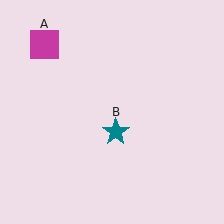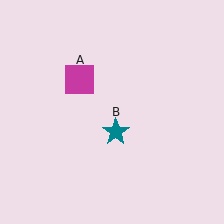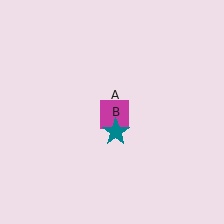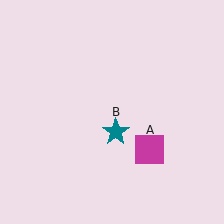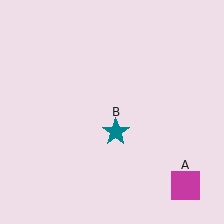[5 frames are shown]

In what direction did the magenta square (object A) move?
The magenta square (object A) moved down and to the right.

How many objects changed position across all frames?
1 object changed position: magenta square (object A).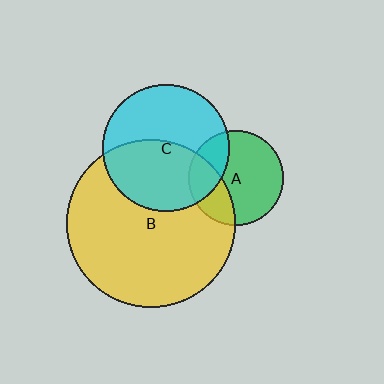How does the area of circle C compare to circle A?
Approximately 1.8 times.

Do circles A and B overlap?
Yes.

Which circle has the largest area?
Circle B (yellow).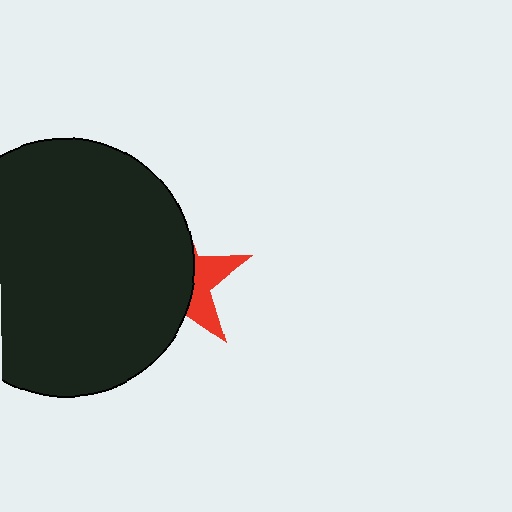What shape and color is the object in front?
The object in front is a black circle.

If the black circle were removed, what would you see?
You would see the complete red star.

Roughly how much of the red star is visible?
A small part of it is visible (roughly 33%).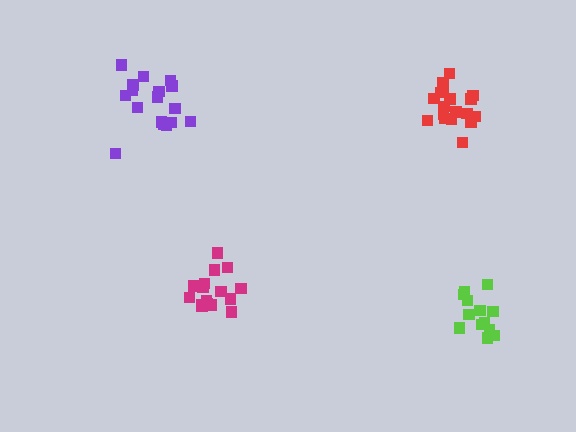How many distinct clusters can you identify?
There are 4 distinct clusters.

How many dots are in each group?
Group 1: 16 dots, Group 2: 13 dots, Group 3: 17 dots, Group 4: 18 dots (64 total).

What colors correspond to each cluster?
The clusters are colored: magenta, lime, purple, red.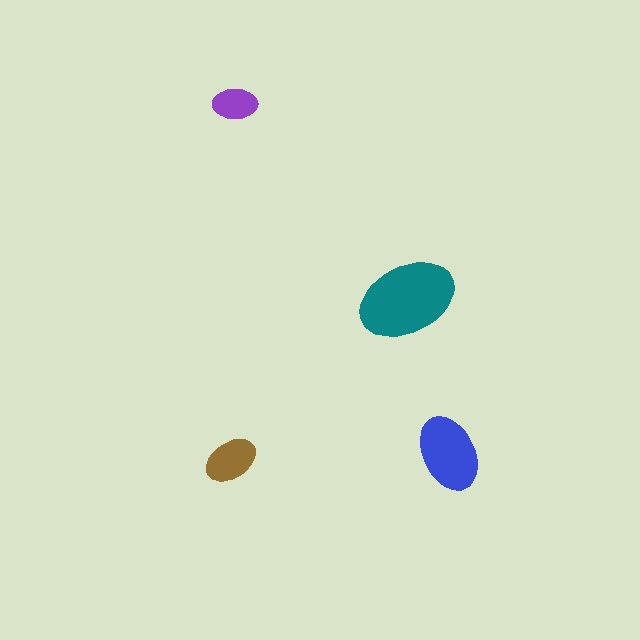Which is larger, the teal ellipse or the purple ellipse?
The teal one.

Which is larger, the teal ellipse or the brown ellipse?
The teal one.